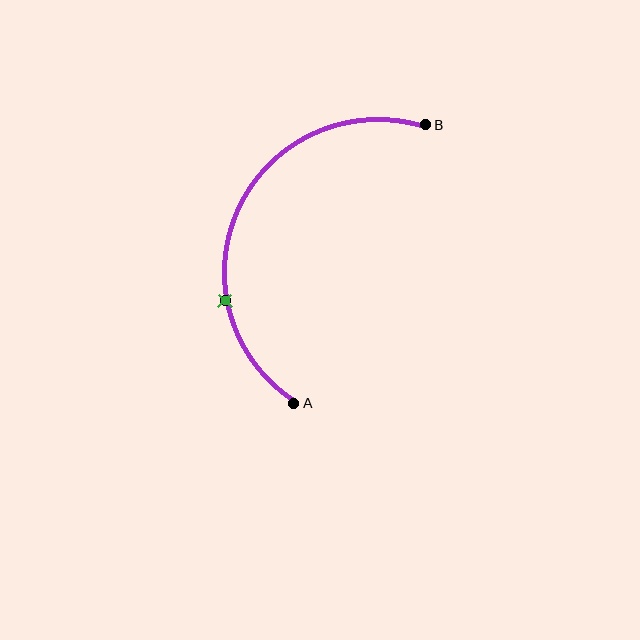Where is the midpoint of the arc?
The arc midpoint is the point on the curve farthest from the straight line joining A and B. It sits to the left of that line.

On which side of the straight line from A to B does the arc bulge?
The arc bulges to the left of the straight line connecting A and B.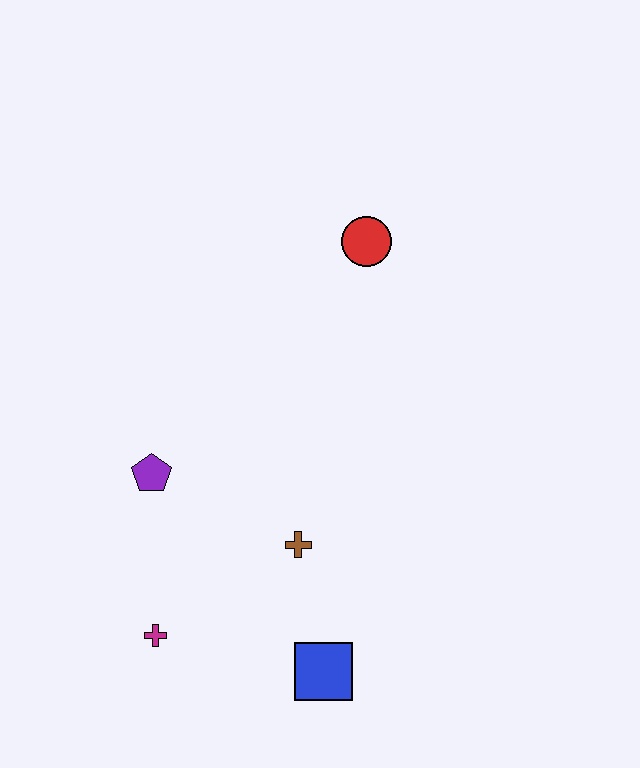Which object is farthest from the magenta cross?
The red circle is farthest from the magenta cross.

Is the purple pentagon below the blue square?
No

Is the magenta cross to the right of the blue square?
No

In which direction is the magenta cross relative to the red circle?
The magenta cross is below the red circle.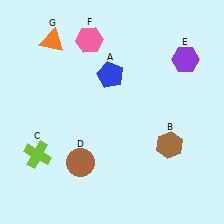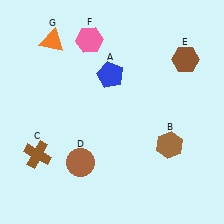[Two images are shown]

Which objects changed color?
C changed from lime to brown. E changed from purple to brown.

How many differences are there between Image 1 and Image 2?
There are 2 differences between the two images.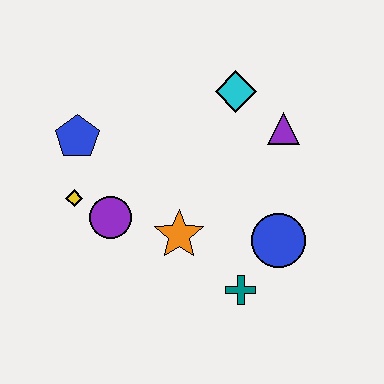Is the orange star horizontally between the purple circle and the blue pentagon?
No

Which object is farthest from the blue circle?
The blue pentagon is farthest from the blue circle.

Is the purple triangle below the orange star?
No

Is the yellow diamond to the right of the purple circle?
No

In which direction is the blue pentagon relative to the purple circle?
The blue pentagon is above the purple circle.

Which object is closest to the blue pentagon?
The yellow diamond is closest to the blue pentagon.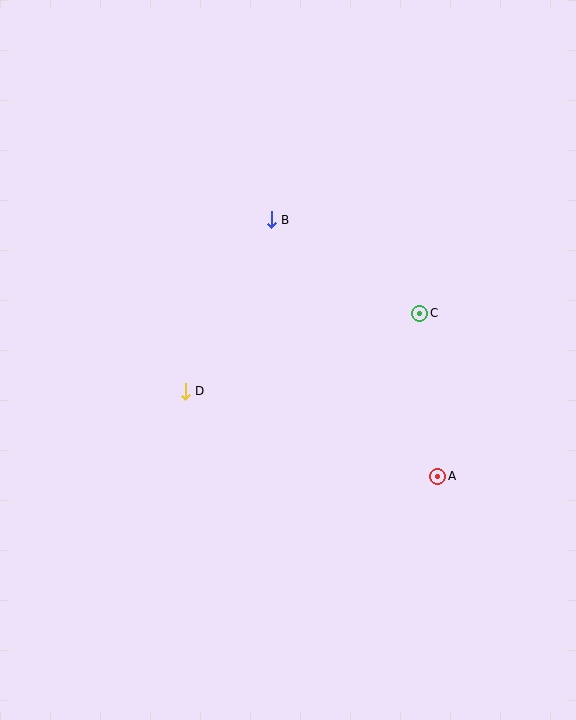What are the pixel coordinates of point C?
Point C is at (420, 313).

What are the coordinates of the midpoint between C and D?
The midpoint between C and D is at (303, 352).